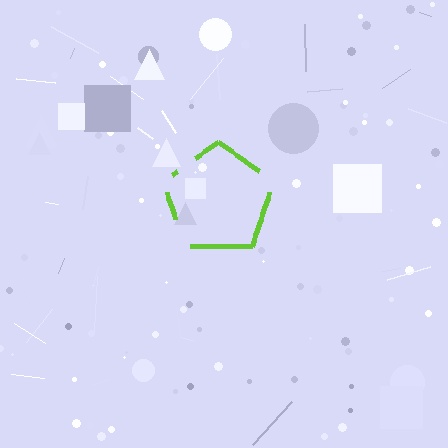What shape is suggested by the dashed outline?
The dashed outline suggests a pentagon.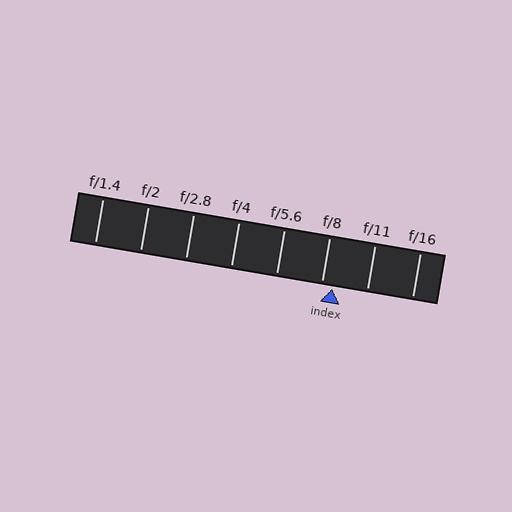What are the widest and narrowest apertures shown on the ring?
The widest aperture shown is f/1.4 and the narrowest is f/16.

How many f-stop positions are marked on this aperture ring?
There are 8 f-stop positions marked.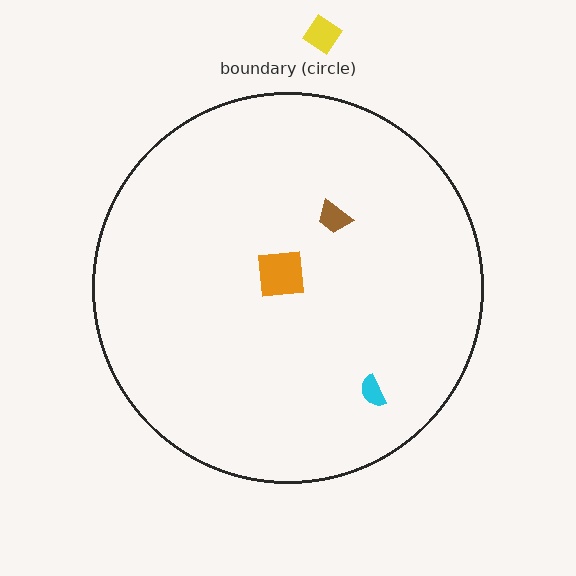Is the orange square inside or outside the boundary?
Inside.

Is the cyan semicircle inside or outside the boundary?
Inside.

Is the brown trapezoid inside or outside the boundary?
Inside.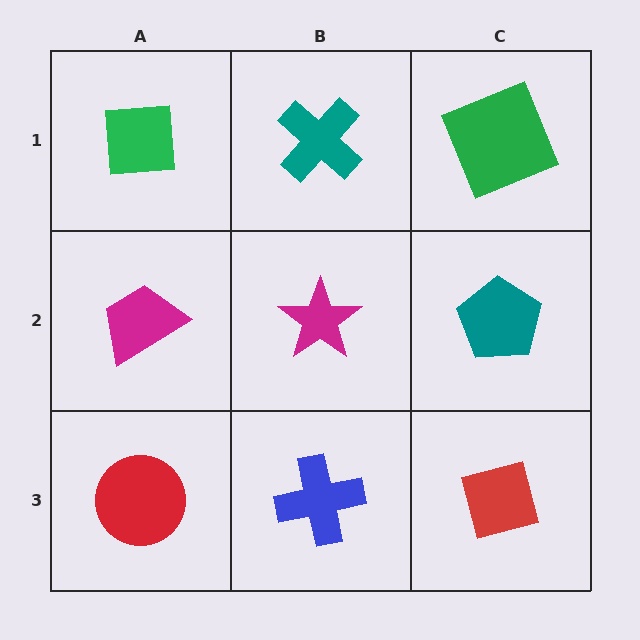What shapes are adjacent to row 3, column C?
A teal pentagon (row 2, column C), a blue cross (row 3, column B).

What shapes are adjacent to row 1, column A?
A magenta trapezoid (row 2, column A), a teal cross (row 1, column B).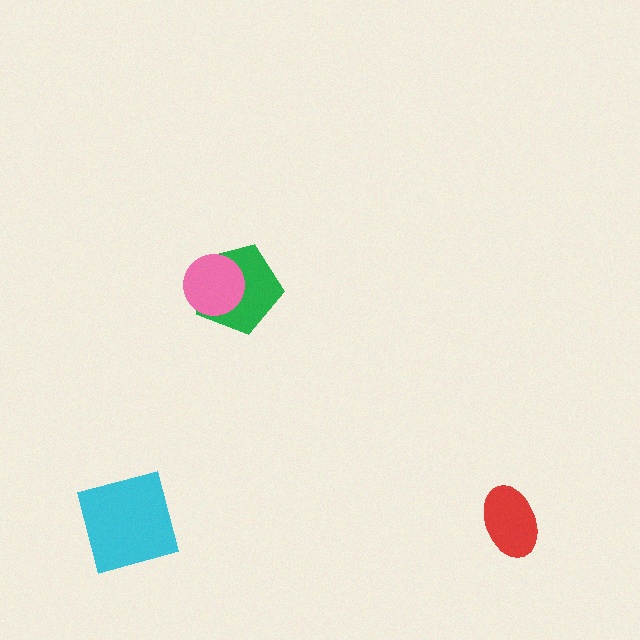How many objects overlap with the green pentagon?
1 object overlaps with the green pentagon.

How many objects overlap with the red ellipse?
0 objects overlap with the red ellipse.